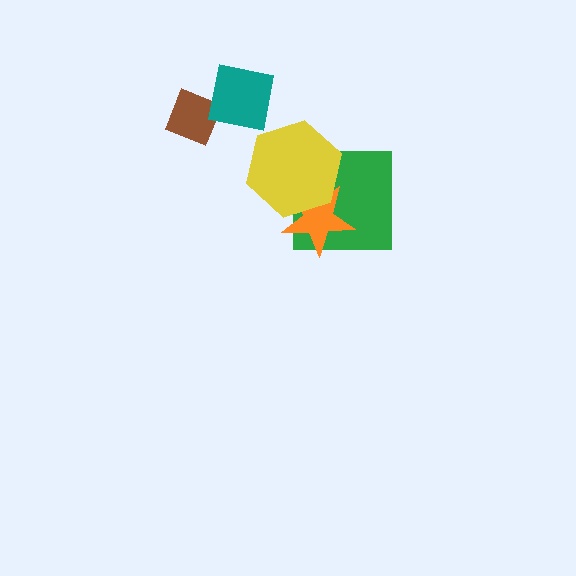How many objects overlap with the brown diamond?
1 object overlaps with the brown diamond.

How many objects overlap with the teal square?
1 object overlaps with the teal square.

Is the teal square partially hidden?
No, no other shape covers it.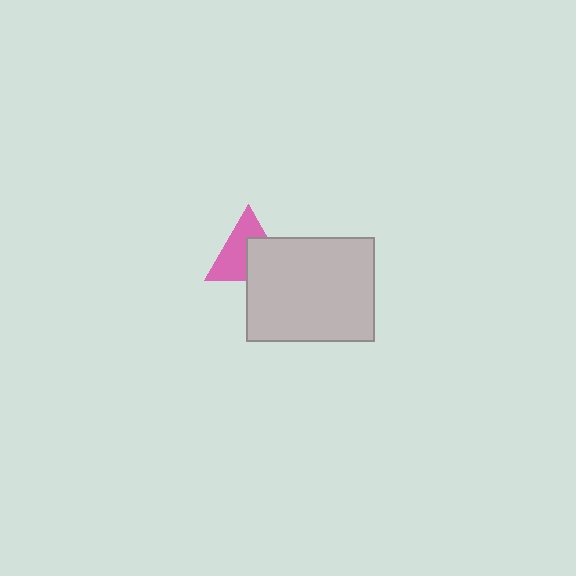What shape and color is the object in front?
The object in front is a light gray rectangle.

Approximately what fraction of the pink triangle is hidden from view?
Roughly 44% of the pink triangle is hidden behind the light gray rectangle.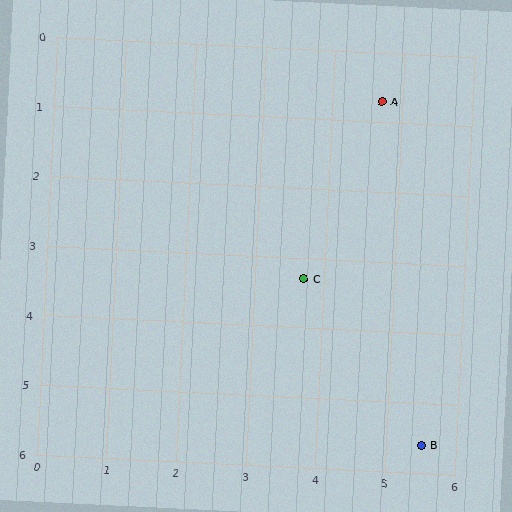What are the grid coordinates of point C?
Point C is at approximately (3.7, 3.3).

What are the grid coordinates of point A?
Point A is at approximately (4.7, 0.7).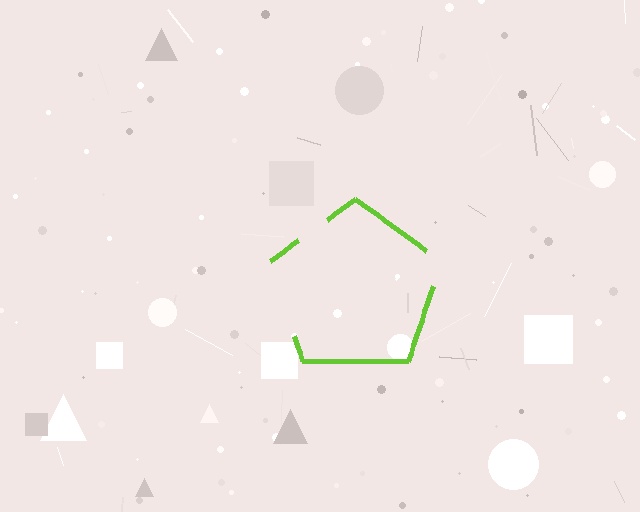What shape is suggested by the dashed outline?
The dashed outline suggests a pentagon.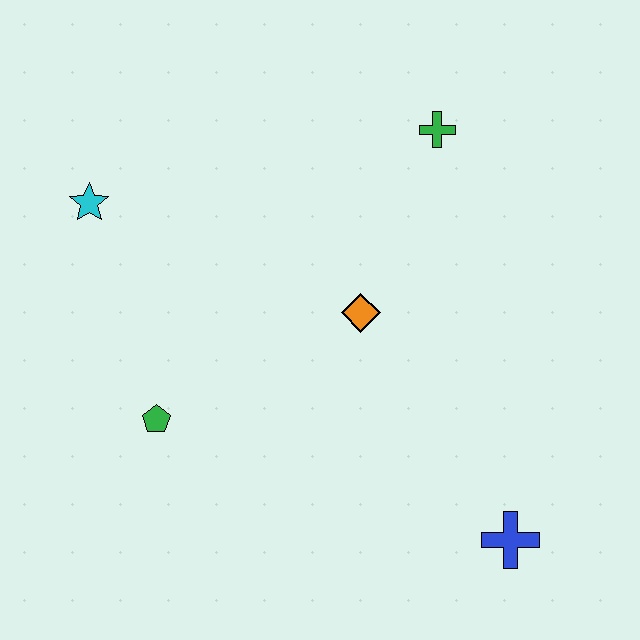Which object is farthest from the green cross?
The blue cross is farthest from the green cross.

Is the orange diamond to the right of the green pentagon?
Yes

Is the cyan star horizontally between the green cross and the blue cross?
No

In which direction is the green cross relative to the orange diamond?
The green cross is above the orange diamond.